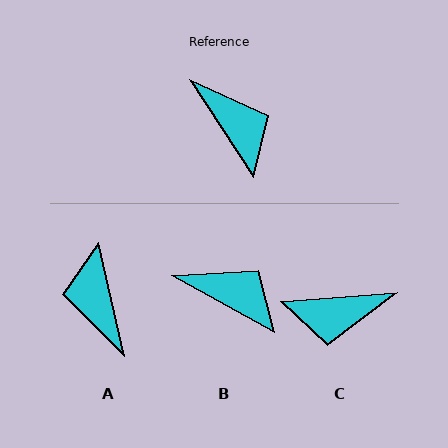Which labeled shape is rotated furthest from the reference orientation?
A, about 160 degrees away.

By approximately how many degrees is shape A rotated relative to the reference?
Approximately 160 degrees counter-clockwise.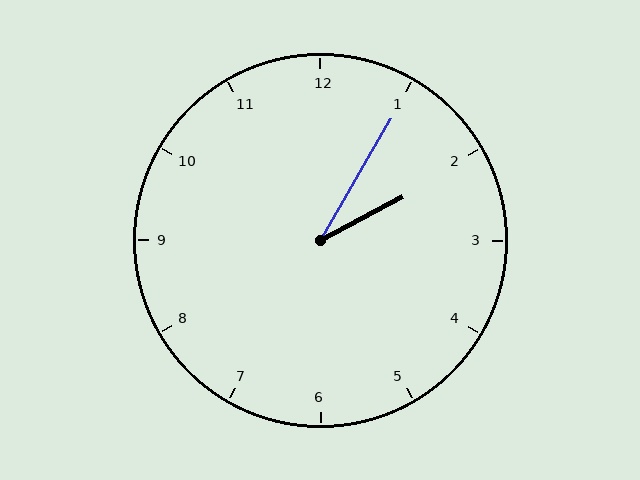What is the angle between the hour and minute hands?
Approximately 32 degrees.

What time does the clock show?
2:05.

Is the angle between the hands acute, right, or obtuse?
It is acute.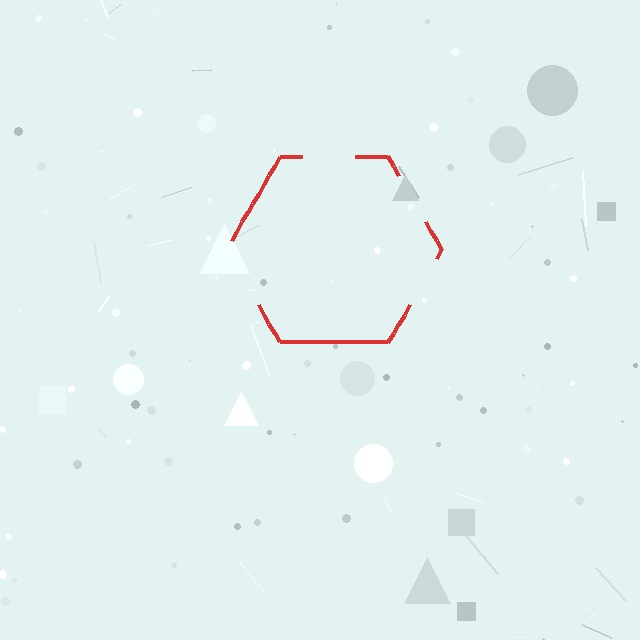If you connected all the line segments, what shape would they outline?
They would outline a hexagon.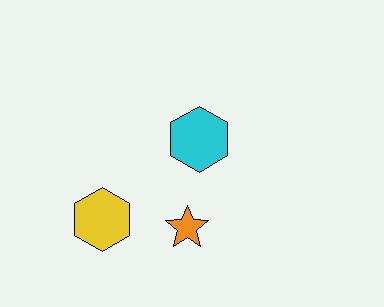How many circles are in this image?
There are no circles.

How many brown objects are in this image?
There are no brown objects.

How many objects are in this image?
There are 3 objects.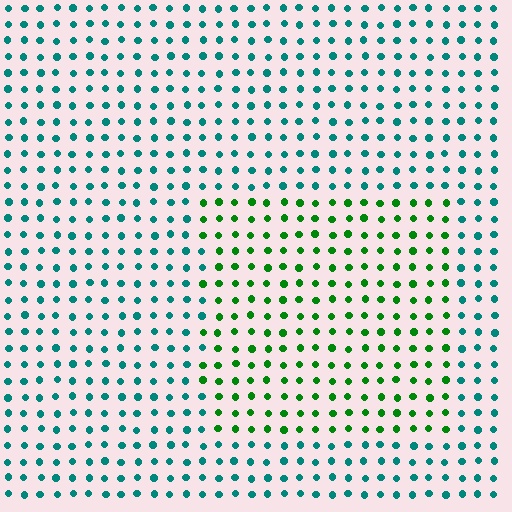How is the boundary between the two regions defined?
The boundary is defined purely by a slight shift in hue (about 51 degrees). Spacing, size, and orientation are identical on both sides.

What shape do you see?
I see a rectangle.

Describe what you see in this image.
The image is filled with small teal elements in a uniform arrangement. A rectangle-shaped region is visible where the elements are tinted to a slightly different hue, forming a subtle color boundary.